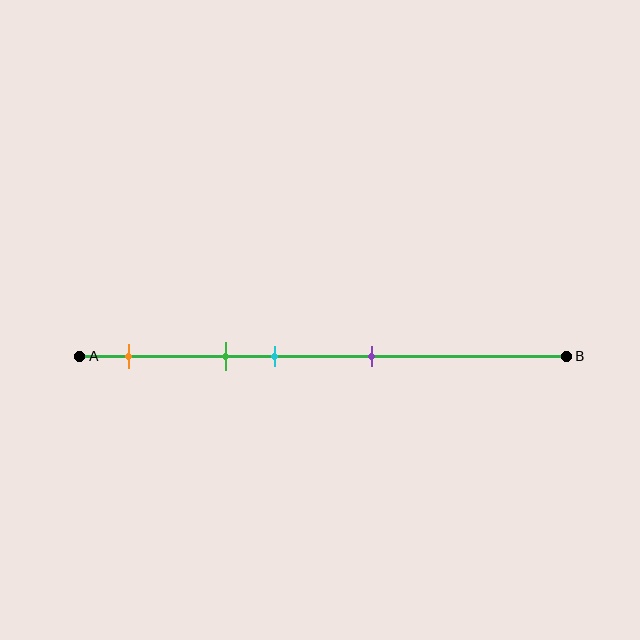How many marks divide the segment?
There are 4 marks dividing the segment.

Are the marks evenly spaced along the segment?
No, the marks are not evenly spaced.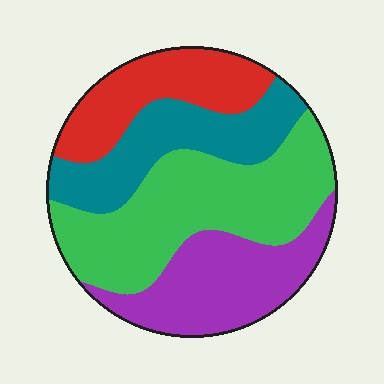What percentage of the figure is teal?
Teal takes up about one fifth (1/5) of the figure.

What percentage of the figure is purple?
Purple covers 24% of the figure.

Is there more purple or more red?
Purple.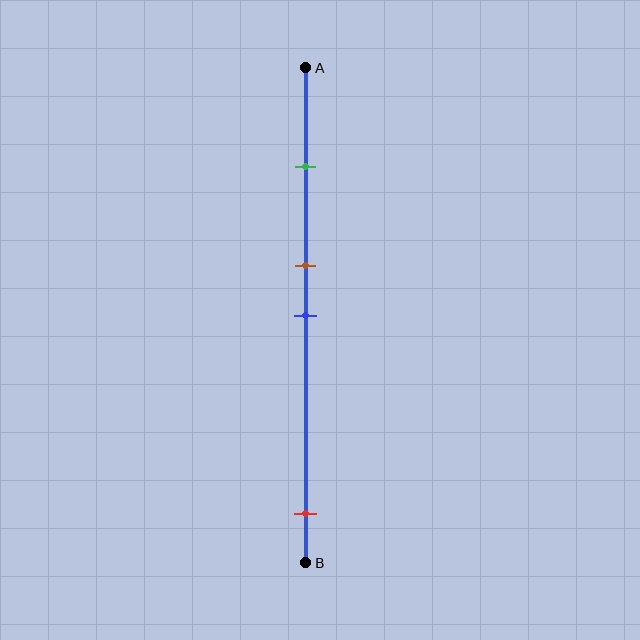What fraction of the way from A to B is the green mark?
The green mark is approximately 20% (0.2) of the way from A to B.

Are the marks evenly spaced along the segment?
No, the marks are not evenly spaced.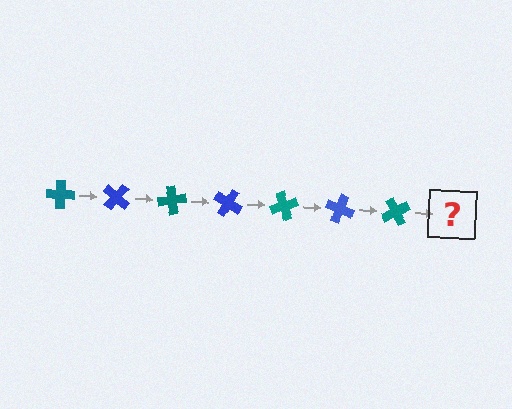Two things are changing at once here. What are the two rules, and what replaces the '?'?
The two rules are that it rotates 40 degrees each step and the color cycles through teal and blue. The '?' should be a blue cross, rotated 280 degrees from the start.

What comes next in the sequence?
The next element should be a blue cross, rotated 280 degrees from the start.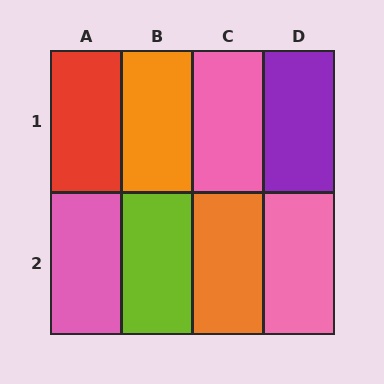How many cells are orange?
2 cells are orange.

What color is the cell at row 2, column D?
Pink.